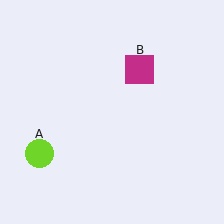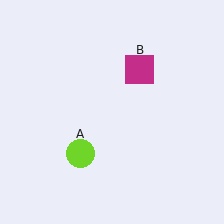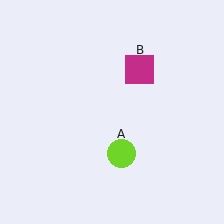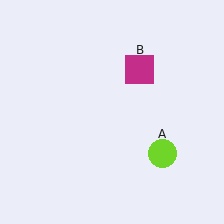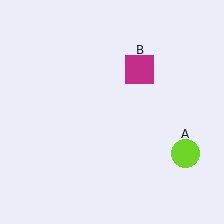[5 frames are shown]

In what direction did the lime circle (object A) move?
The lime circle (object A) moved right.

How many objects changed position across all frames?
1 object changed position: lime circle (object A).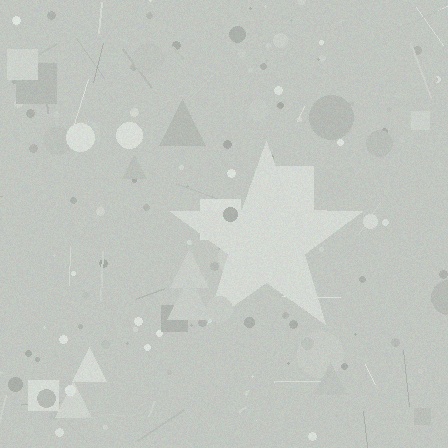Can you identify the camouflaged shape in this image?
The camouflaged shape is a star.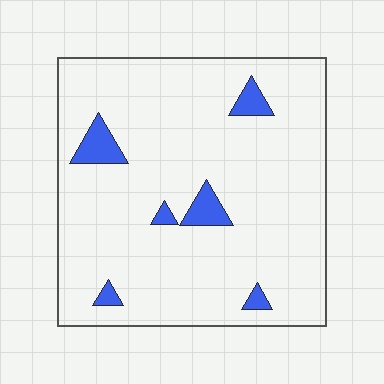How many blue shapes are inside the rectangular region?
6.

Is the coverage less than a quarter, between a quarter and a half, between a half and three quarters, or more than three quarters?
Less than a quarter.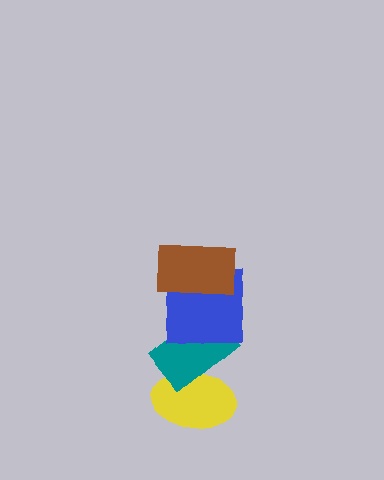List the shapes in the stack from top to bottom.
From top to bottom: the brown rectangle, the blue square, the teal rectangle, the yellow ellipse.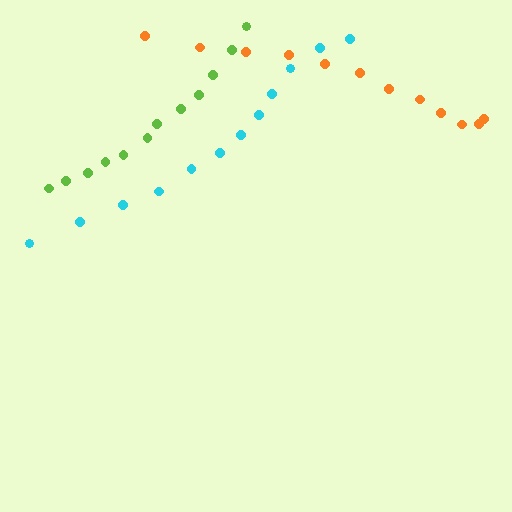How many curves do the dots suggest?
There are 3 distinct paths.